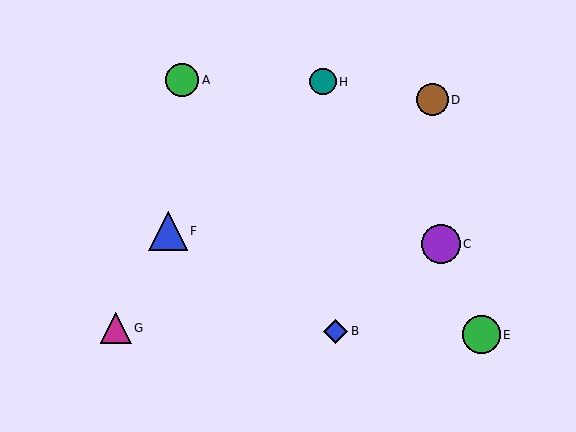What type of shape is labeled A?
Shape A is a green circle.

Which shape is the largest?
The purple circle (labeled C) is the largest.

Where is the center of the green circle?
The center of the green circle is at (182, 80).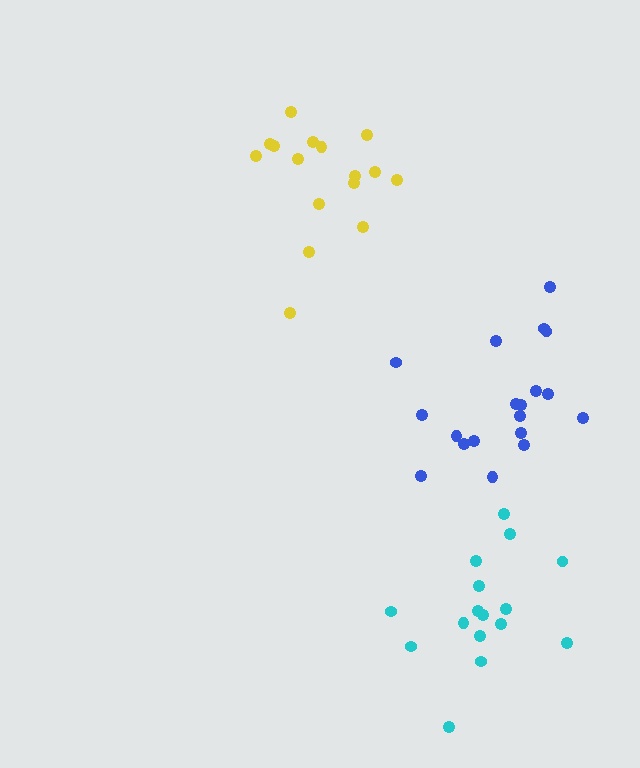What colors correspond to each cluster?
The clusters are colored: cyan, yellow, blue.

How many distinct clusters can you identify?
There are 3 distinct clusters.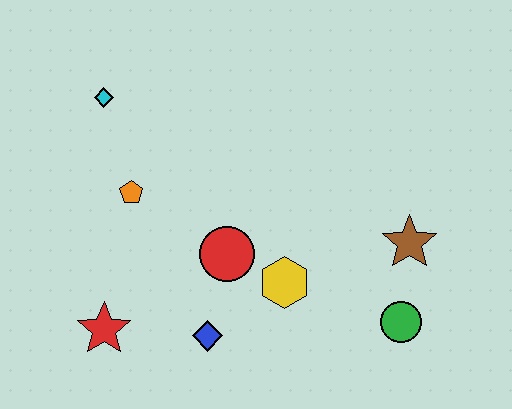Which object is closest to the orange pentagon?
The cyan diamond is closest to the orange pentagon.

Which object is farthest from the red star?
The brown star is farthest from the red star.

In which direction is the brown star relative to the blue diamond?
The brown star is to the right of the blue diamond.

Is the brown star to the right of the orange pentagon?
Yes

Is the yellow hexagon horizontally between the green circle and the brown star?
No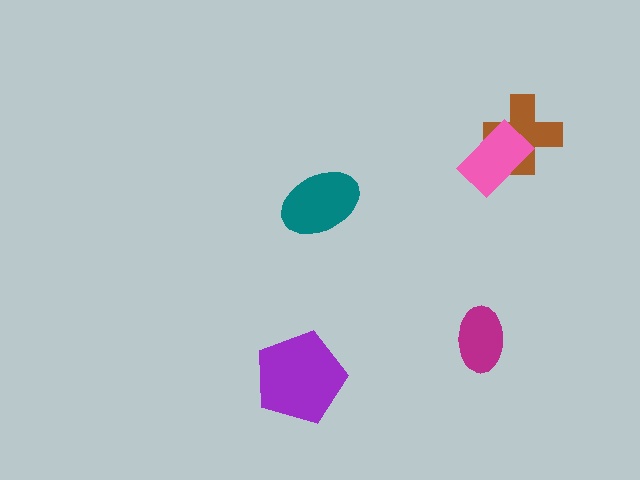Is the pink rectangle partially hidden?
No, no other shape covers it.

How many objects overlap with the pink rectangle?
1 object overlaps with the pink rectangle.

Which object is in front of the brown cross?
The pink rectangle is in front of the brown cross.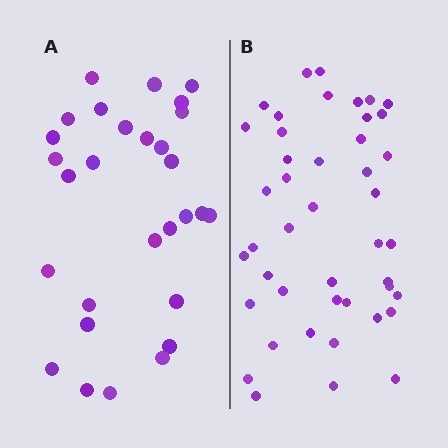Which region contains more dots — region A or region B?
Region B (the right region) has more dots.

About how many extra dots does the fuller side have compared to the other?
Region B has approximately 15 more dots than region A.